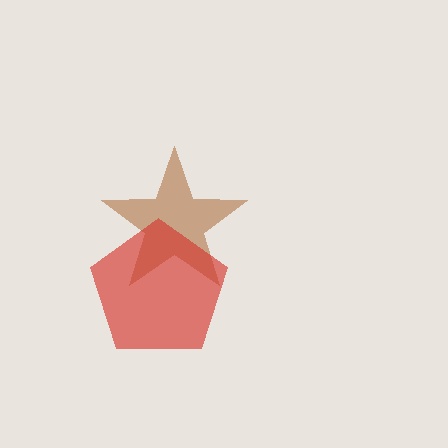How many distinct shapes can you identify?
There are 2 distinct shapes: a brown star, a red pentagon.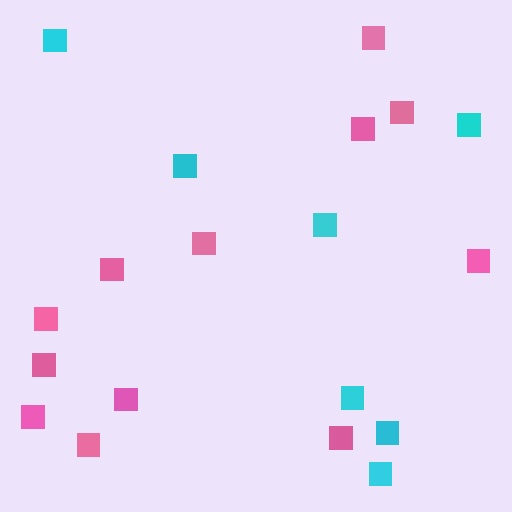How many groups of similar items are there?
There are 2 groups: one group of pink squares (12) and one group of cyan squares (7).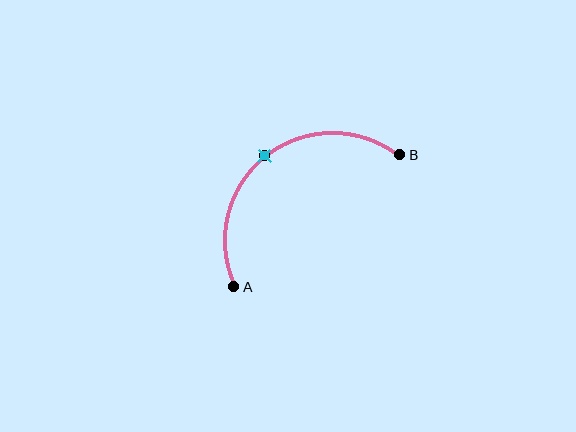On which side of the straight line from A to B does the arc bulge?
The arc bulges above and to the left of the straight line connecting A and B.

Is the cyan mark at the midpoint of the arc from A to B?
Yes. The cyan mark lies on the arc at equal arc-length from both A and B — it is the arc midpoint.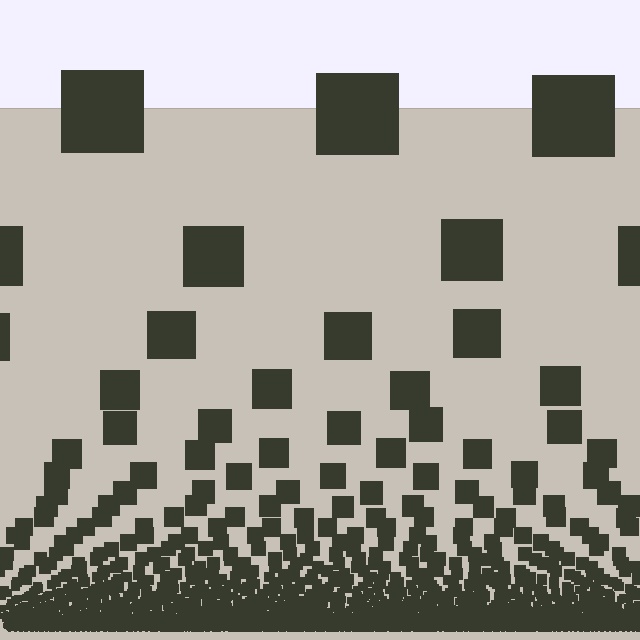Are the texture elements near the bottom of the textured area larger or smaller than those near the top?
Smaller. The gradient is inverted — elements near the bottom are smaller and denser.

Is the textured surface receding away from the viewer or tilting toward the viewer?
The surface appears to tilt toward the viewer. Texture elements get larger and sparser toward the top.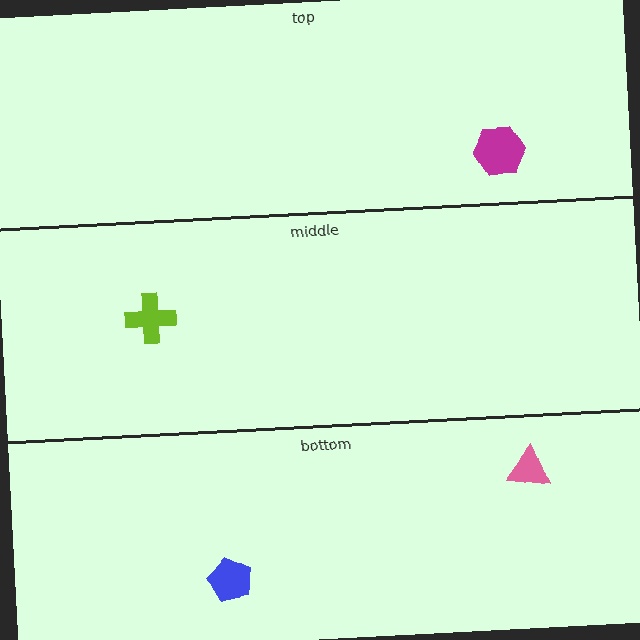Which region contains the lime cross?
The middle region.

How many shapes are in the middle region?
1.